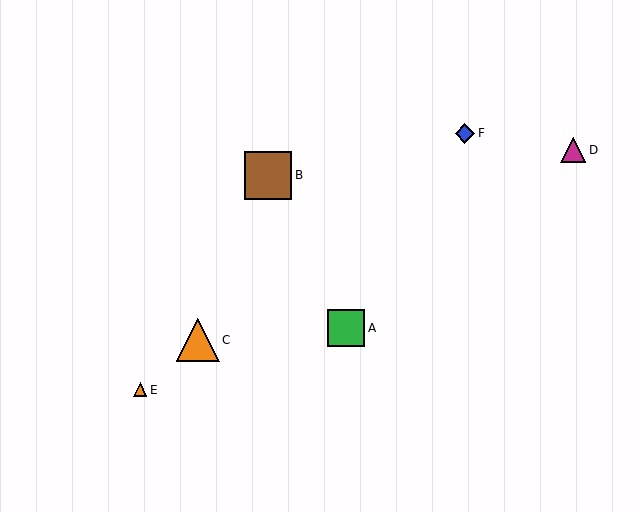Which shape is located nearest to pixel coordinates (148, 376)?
The orange triangle (labeled E) at (140, 390) is nearest to that location.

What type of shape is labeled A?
Shape A is a green square.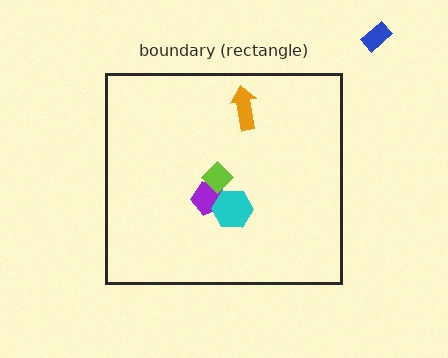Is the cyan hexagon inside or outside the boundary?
Inside.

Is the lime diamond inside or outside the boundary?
Inside.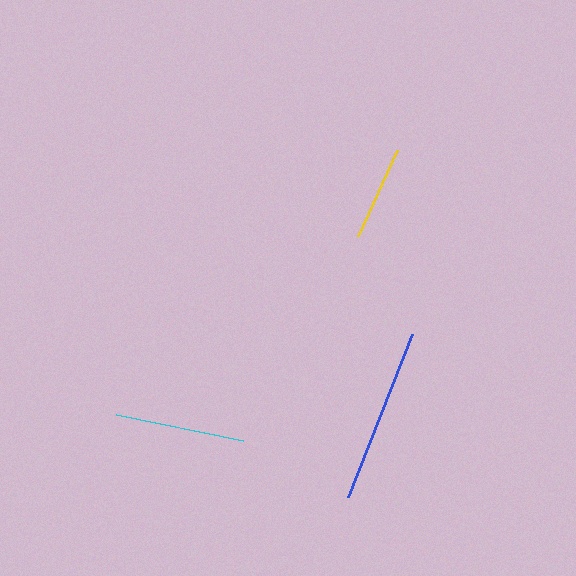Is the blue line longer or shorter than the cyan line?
The blue line is longer than the cyan line.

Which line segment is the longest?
The blue line is the longest at approximately 175 pixels.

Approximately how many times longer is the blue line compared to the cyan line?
The blue line is approximately 1.4 times the length of the cyan line.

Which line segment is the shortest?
The yellow line is the shortest at approximately 94 pixels.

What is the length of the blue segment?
The blue segment is approximately 175 pixels long.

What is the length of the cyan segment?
The cyan segment is approximately 129 pixels long.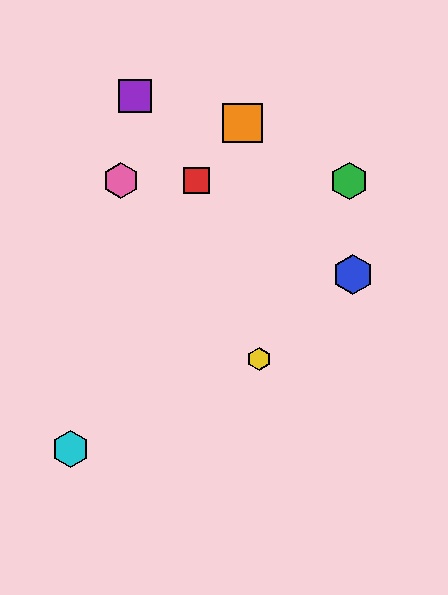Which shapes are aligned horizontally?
The red square, the green hexagon, the pink hexagon are aligned horizontally.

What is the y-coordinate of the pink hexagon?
The pink hexagon is at y≈181.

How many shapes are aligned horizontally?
3 shapes (the red square, the green hexagon, the pink hexagon) are aligned horizontally.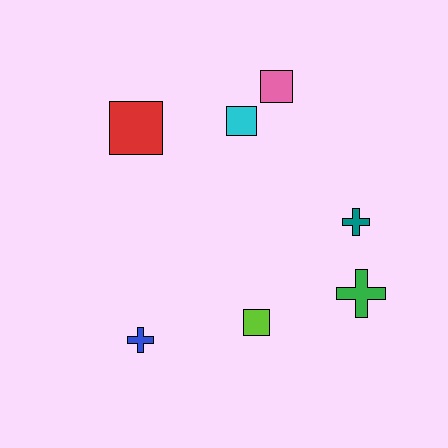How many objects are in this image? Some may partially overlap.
There are 7 objects.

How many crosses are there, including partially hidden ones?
There are 3 crosses.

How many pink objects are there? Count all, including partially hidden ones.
There is 1 pink object.